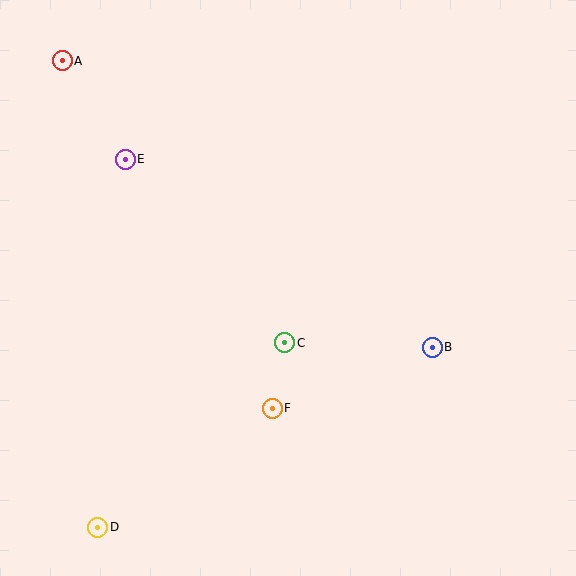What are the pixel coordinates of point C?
Point C is at (285, 343).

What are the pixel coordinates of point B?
Point B is at (432, 347).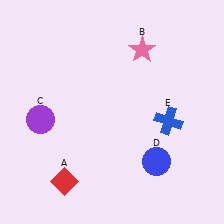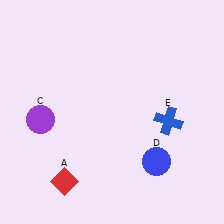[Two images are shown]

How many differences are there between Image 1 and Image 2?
There is 1 difference between the two images.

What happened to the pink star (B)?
The pink star (B) was removed in Image 2. It was in the top-right area of Image 1.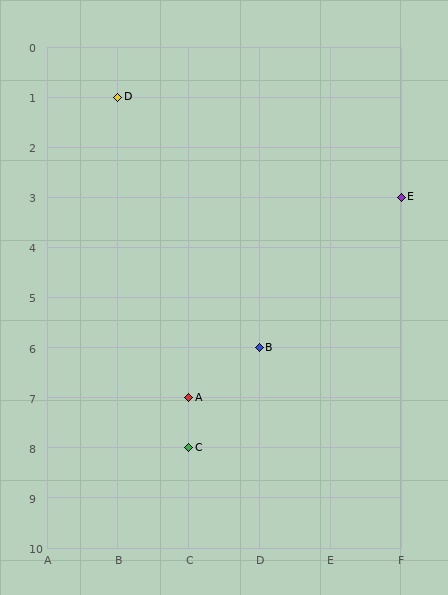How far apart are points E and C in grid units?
Points E and C are 3 columns and 5 rows apart (about 5.8 grid units diagonally).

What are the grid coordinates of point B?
Point B is at grid coordinates (D, 6).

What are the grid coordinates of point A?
Point A is at grid coordinates (C, 7).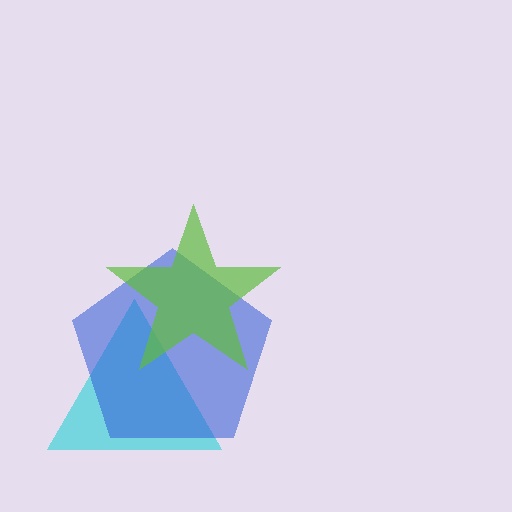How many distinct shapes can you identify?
There are 3 distinct shapes: a cyan triangle, a blue pentagon, a lime star.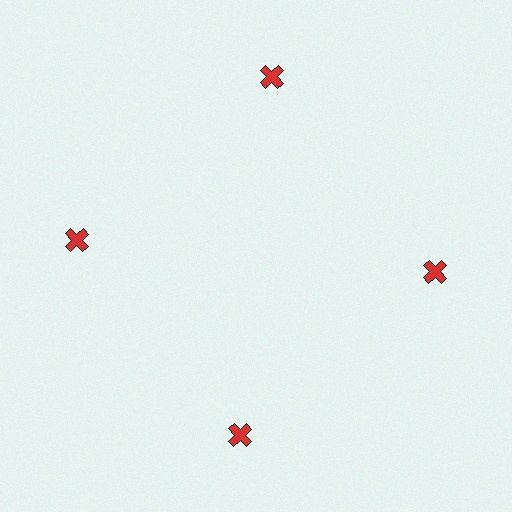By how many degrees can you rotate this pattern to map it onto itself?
The pattern maps onto itself every 90 degrees of rotation.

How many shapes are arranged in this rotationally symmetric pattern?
There are 4 shapes, arranged in 4 groups of 1.